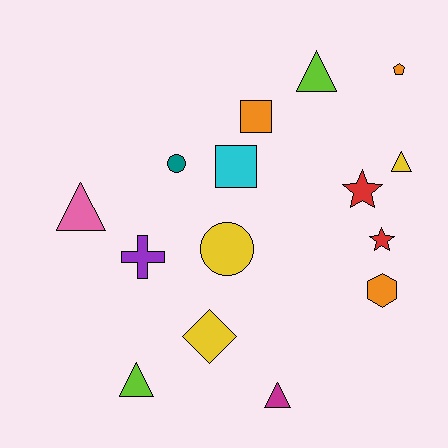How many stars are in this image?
There are 2 stars.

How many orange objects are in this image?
There are 3 orange objects.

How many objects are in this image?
There are 15 objects.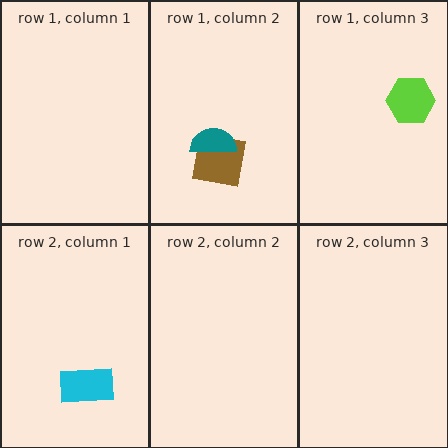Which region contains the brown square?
The row 1, column 2 region.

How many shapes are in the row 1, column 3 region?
1.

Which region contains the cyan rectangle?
The row 2, column 1 region.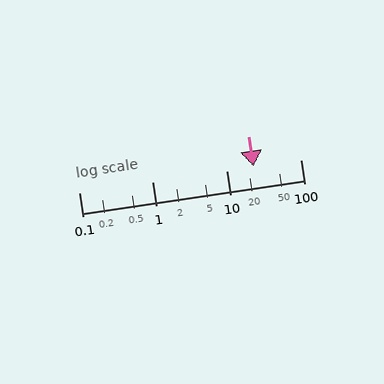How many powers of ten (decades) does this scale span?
The scale spans 3 decades, from 0.1 to 100.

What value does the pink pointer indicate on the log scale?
The pointer indicates approximately 23.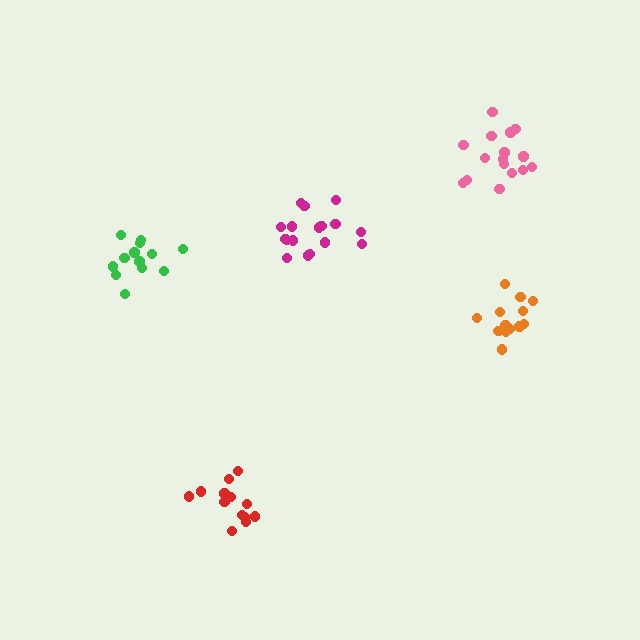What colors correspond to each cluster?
The clusters are colored: red, magenta, orange, green, pink.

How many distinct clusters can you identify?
There are 5 distinct clusters.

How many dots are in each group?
Group 1: 13 dots, Group 2: 17 dots, Group 3: 13 dots, Group 4: 13 dots, Group 5: 16 dots (72 total).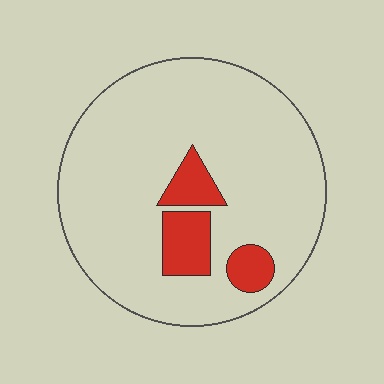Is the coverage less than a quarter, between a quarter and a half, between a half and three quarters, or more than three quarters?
Less than a quarter.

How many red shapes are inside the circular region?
3.